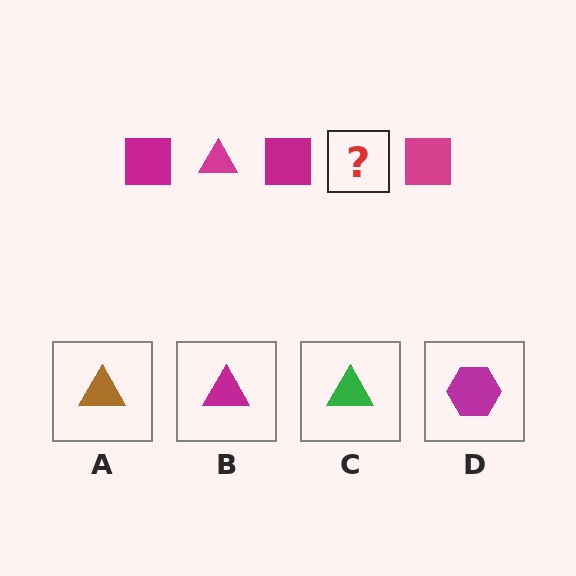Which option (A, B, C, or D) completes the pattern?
B.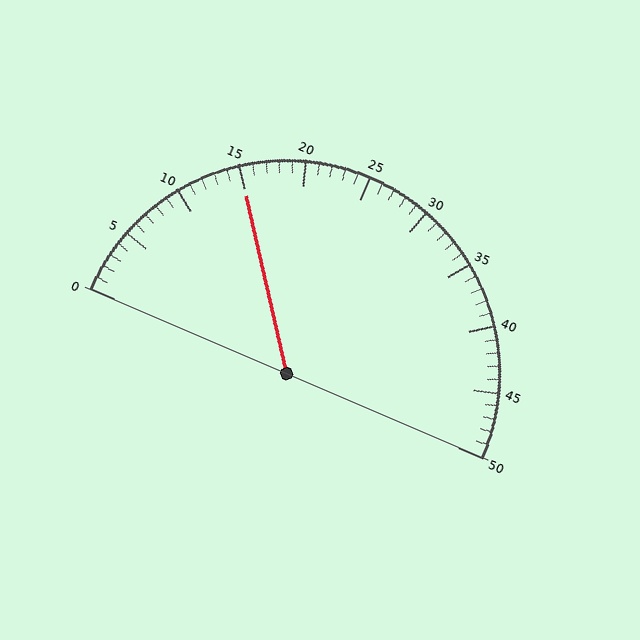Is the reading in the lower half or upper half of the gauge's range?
The reading is in the lower half of the range (0 to 50).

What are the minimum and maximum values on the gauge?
The gauge ranges from 0 to 50.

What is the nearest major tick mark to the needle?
The nearest major tick mark is 15.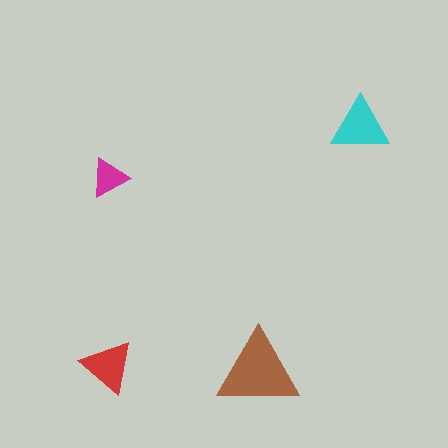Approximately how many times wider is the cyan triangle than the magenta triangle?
About 1.5 times wider.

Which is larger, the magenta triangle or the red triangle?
The red one.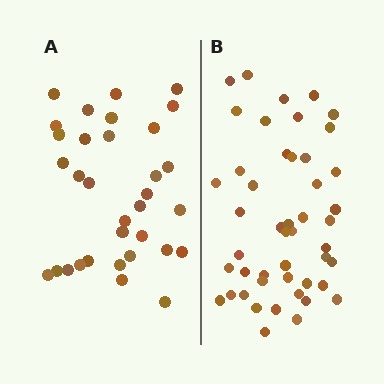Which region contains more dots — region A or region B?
Region B (the right region) has more dots.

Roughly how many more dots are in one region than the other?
Region B has approximately 15 more dots than region A.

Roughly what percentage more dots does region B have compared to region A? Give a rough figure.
About 40% more.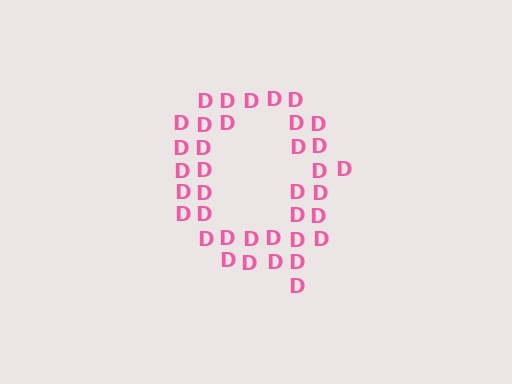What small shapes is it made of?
It is made of small letter D's.